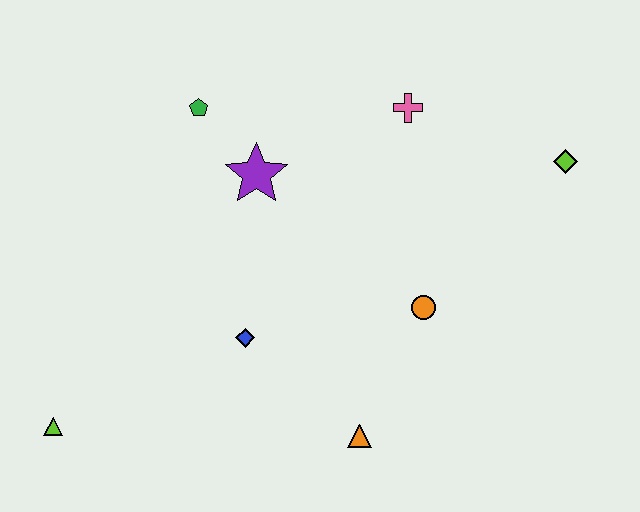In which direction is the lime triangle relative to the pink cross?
The lime triangle is to the left of the pink cross.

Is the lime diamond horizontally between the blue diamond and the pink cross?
No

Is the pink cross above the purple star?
Yes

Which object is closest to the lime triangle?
The blue diamond is closest to the lime triangle.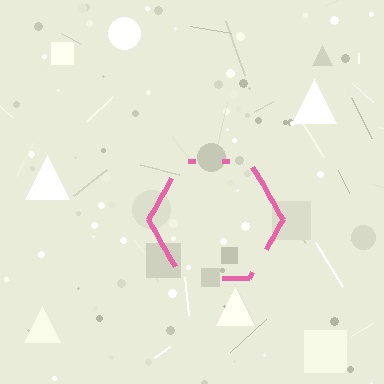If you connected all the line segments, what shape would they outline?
They would outline a hexagon.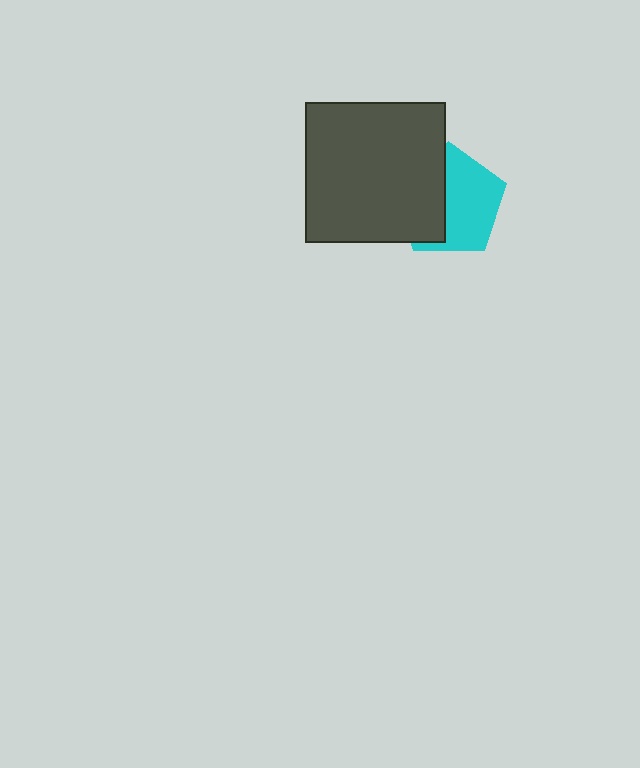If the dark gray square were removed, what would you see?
You would see the complete cyan pentagon.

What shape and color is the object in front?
The object in front is a dark gray square.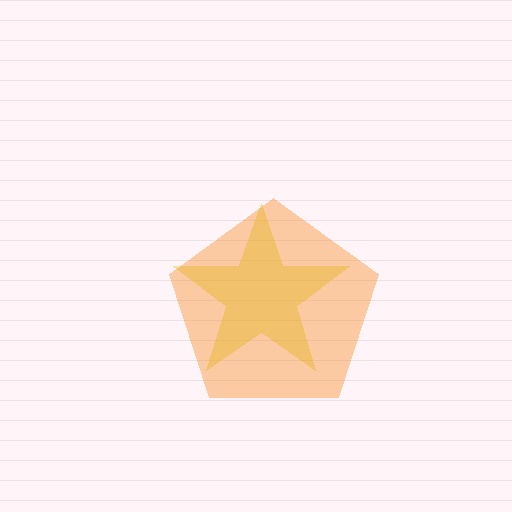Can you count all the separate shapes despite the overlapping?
Yes, there are 2 separate shapes.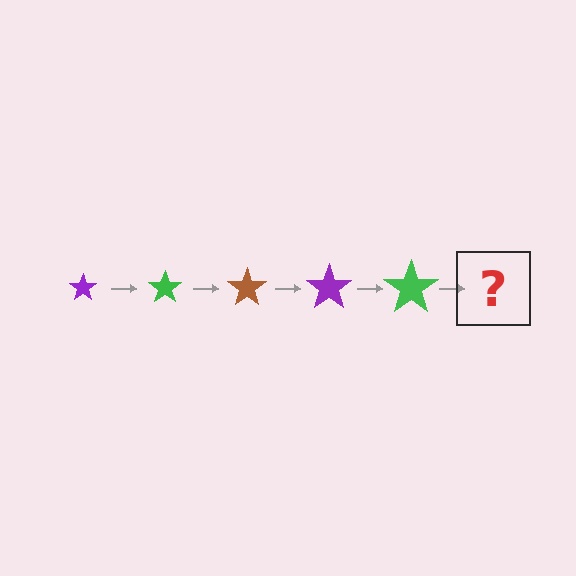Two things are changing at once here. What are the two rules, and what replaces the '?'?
The two rules are that the star grows larger each step and the color cycles through purple, green, and brown. The '?' should be a brown star, larger than the previous one.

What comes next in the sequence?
The next element should be a brown star, larger than the previous one.